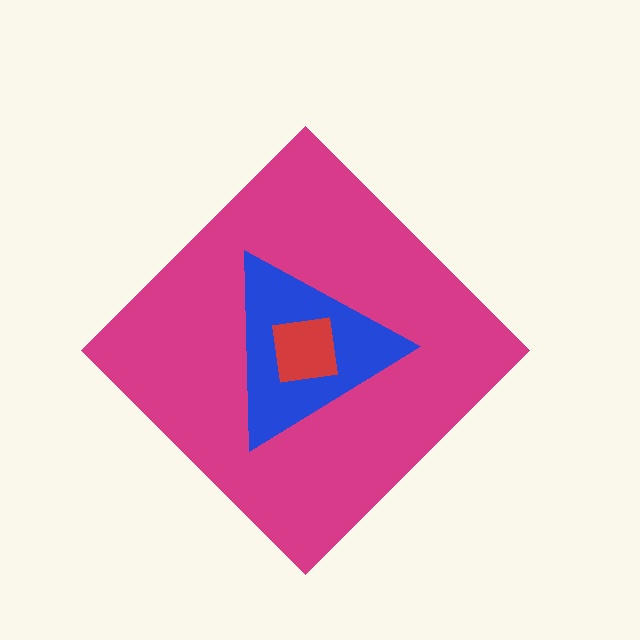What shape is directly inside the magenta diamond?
The blue triangle.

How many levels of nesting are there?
3.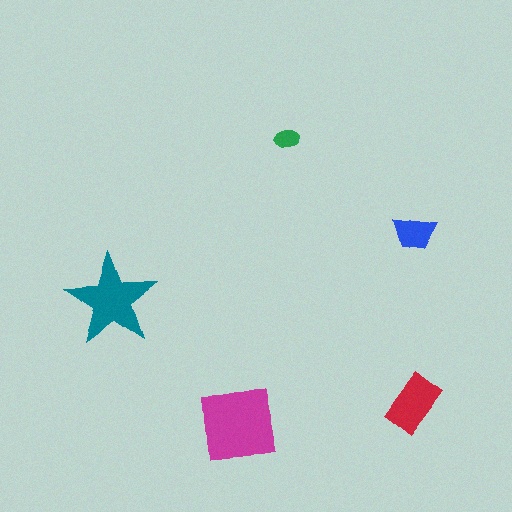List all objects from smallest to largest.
The green ellipse, the blue trapezoid, the red rectangle, the teal star, the magenta square.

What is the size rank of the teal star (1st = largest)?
2nd.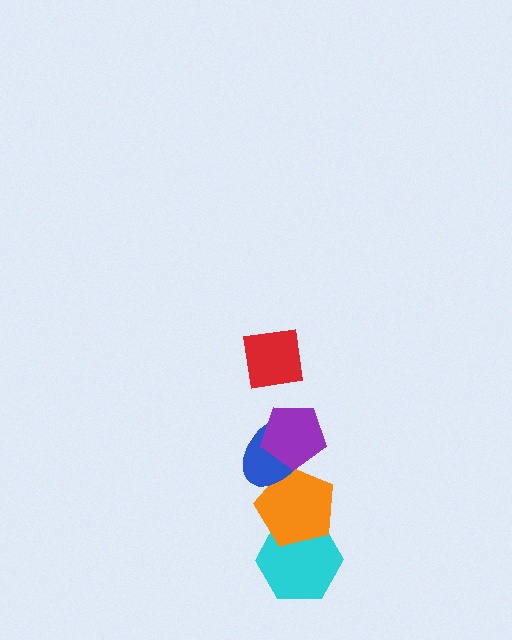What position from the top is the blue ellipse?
The blue ellipse is 3rd from the top.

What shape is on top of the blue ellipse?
The purple pentagon is on top of the blue ellipse.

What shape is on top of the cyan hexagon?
The orange pentagon is on top of the cyan hexagon.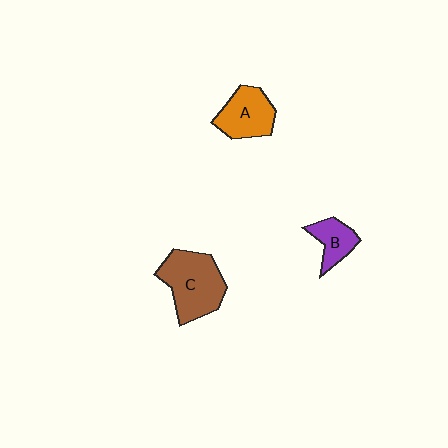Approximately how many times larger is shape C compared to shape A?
Approximately 1.4 times.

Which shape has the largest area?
Shape C (brown).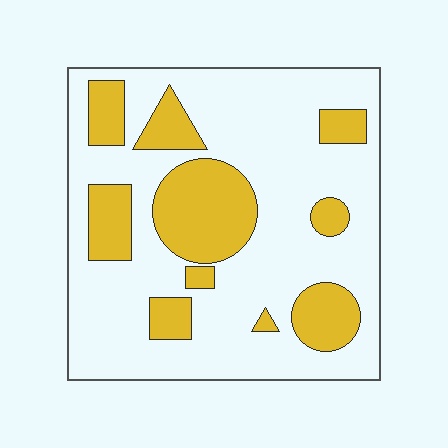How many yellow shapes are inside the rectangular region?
10.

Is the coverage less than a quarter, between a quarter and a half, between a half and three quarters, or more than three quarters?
Between a quarter and a half.